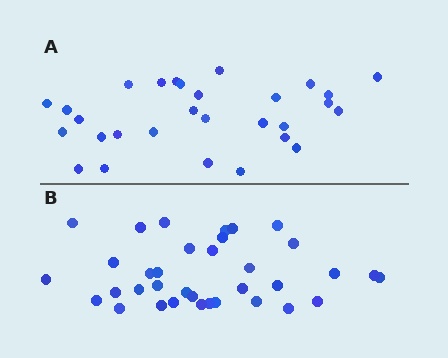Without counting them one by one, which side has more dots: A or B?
Region B (the bottom region) has more dots.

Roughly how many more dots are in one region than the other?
Region B has about 6 more dots than region A.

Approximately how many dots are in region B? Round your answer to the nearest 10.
About 40 dots. (The exact count is 35, which rounds to 40.)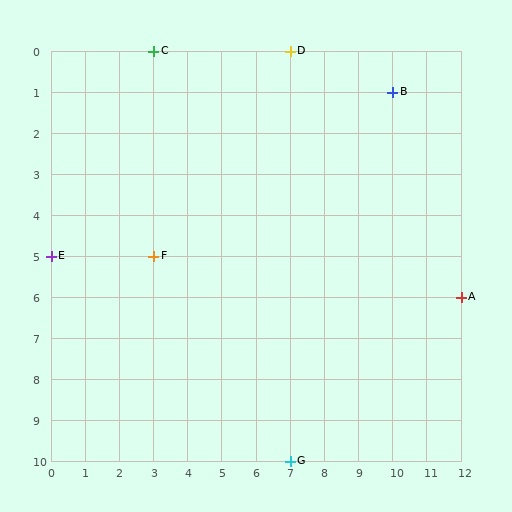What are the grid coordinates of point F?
Point F is at grid coordinates (3, 5).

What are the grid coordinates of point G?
Point G is at grid coordinates (7, 10).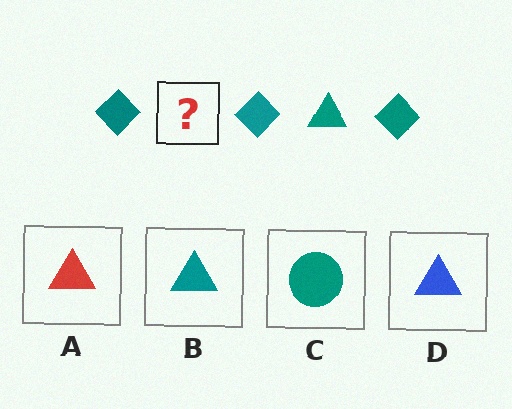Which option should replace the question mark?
Option B.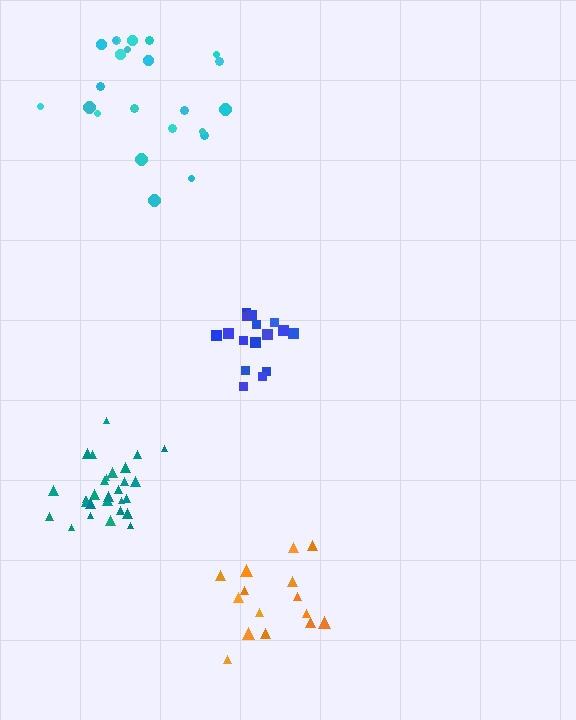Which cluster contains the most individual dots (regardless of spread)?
Teal (28).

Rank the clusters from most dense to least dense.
teal, blue, cyan, orange.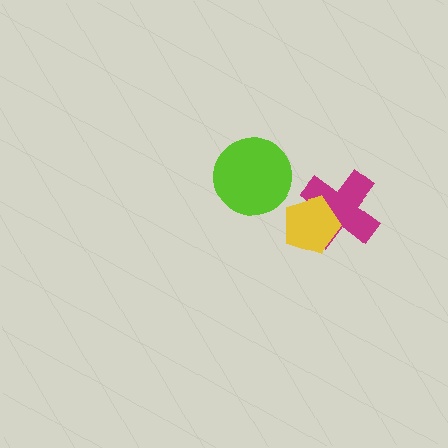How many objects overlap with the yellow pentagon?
1 object overlaps with the yellow pentagon.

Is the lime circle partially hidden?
No, no other shape covers it.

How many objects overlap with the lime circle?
0 objects overlap with the lime circle.